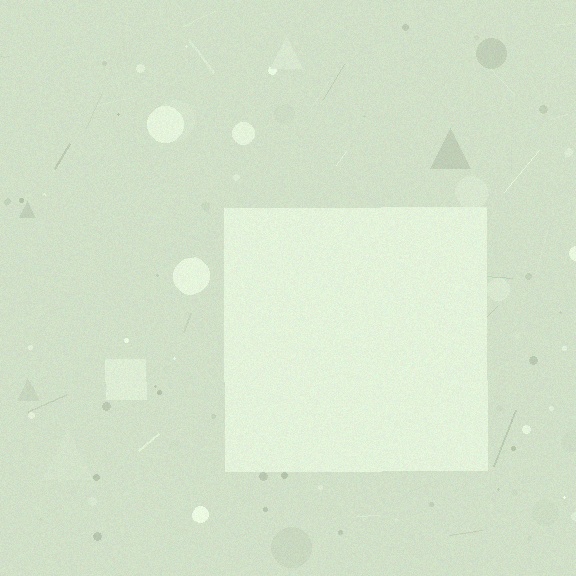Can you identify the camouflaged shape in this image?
The camouflaged shape is a square.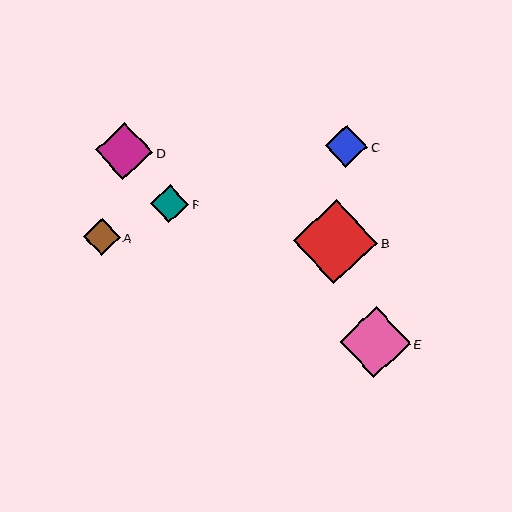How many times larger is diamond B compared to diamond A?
Diamond B is approximately 2.3 times the size of diamond A.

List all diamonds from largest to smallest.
From largest to smallest: B, E, D, C, F, A.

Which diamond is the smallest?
Diamond A is the smallest with a size of approximately 36 pixels.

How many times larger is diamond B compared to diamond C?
Diamond B is approximately 2.0 times the size of diamond C.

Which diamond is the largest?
Diamond B is the largest with a size of approximately 84 pixels.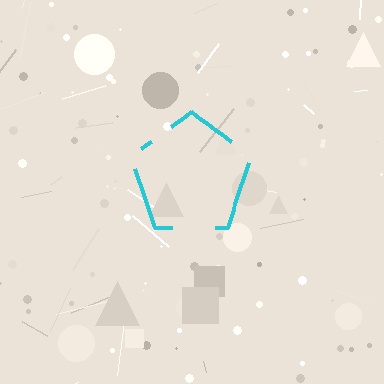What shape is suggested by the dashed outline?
The dashed outline suggests a pentagon.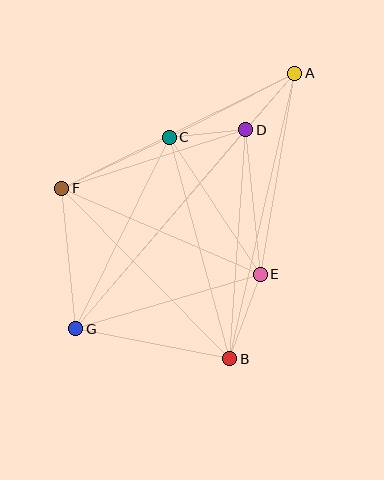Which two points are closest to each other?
Points A and D are closest to each other.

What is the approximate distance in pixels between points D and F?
The distance between D and F is approximately 194 pixels.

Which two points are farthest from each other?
Points A and G are farthest from each other.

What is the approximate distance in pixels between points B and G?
The distance between B and G is approximately 156 pixels.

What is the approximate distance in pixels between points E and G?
The distance between E and G is approximately 192 pixels.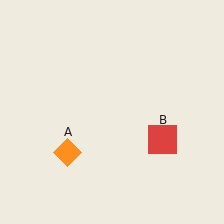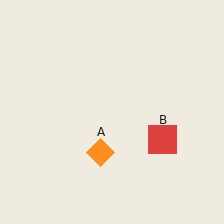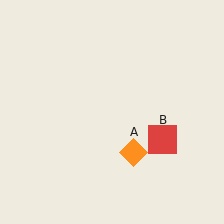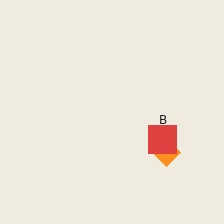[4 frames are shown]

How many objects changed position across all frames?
1 object changed position: orange diamond (object A).